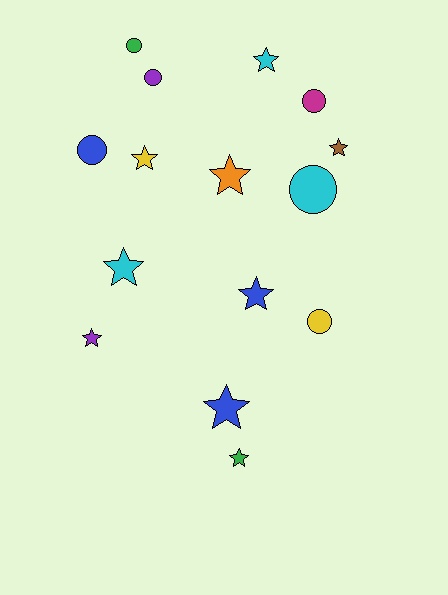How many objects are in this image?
There are 15 objects.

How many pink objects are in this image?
There are no pink objects.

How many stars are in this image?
There are 9 stars.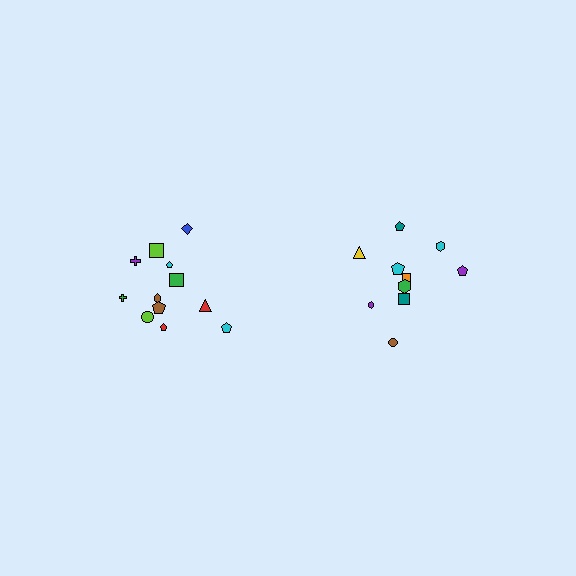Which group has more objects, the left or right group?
The left group.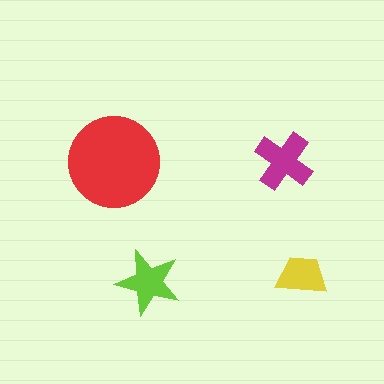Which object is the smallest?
The yellow trapezoid.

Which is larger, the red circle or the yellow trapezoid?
The red circle.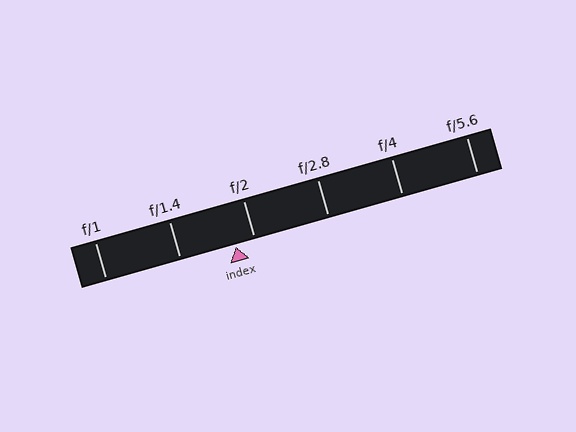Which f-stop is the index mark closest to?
The index mark is closest to f/2.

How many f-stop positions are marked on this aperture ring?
There are 6 f-stop positions marked.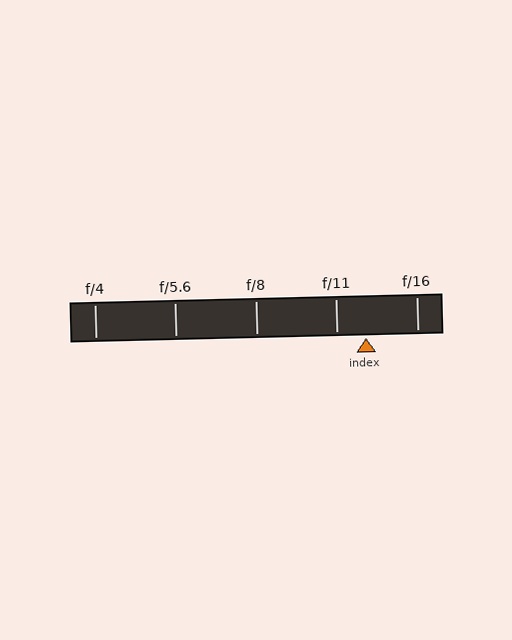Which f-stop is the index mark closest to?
The index mark is closest to f/11.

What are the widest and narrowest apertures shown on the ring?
The widest aperture shown is f/4 and the narrowest is f/16.